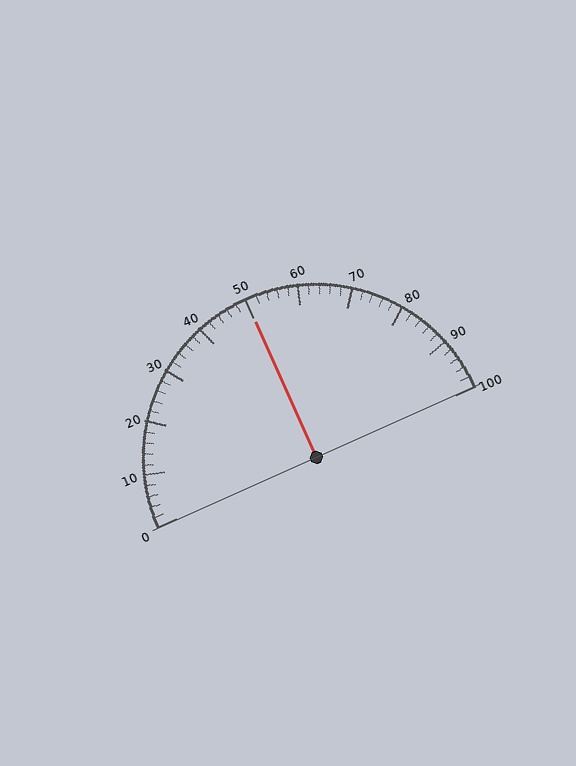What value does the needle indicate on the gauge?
The needle indicates approximately 50.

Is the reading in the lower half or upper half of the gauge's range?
The reading is in the upper half of the range (0 to 100).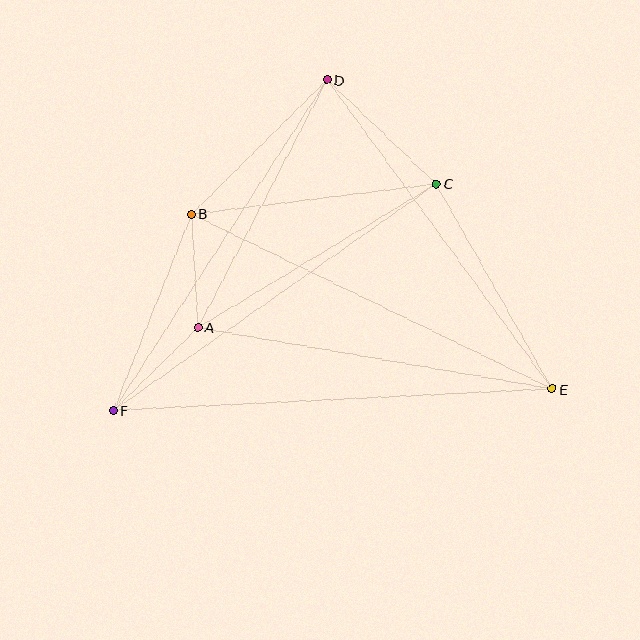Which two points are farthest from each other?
Points E and F are farthest from each other.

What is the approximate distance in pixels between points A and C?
The distance between A and C is approximately 278 pixels.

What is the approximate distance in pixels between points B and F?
The distance between B and F is approximately 212 pixels.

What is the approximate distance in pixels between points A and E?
The distance between A and E is approximately 360 pixels.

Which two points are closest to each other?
Points A and B are closest to each other.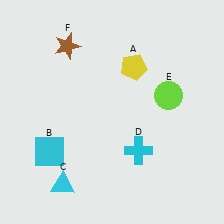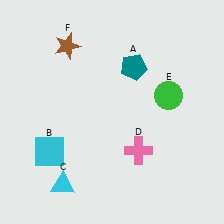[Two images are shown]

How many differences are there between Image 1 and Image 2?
There are 3 differences between the two images.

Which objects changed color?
A changed from yellow to teal. D changed from cyan to pink. E changed from lime to green.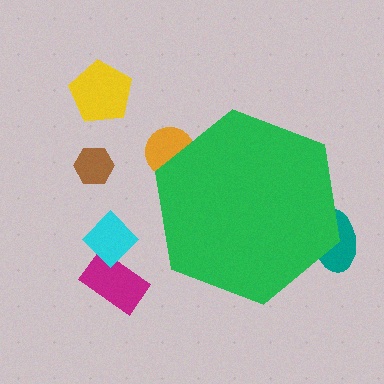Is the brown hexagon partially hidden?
No, the brown hexagon is fully visible.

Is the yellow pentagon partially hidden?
No, the yellow pentagon is fully visible.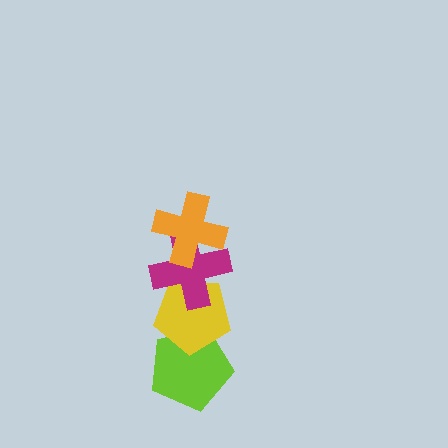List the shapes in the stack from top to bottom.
From top to bottom: the orange cross, the magenta cross, the yellow pentagon, the lime pentagon.